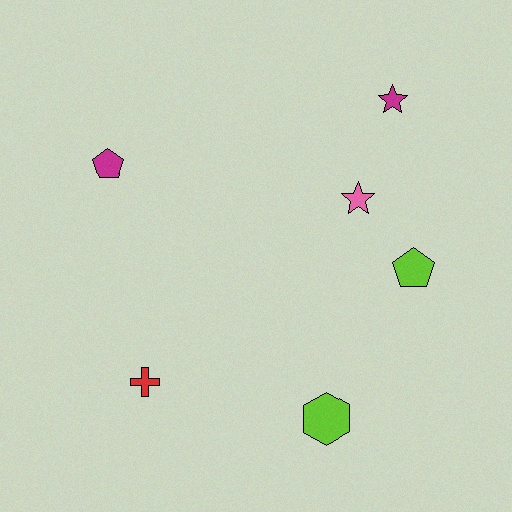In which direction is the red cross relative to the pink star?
The red cross is to the left of the pink star.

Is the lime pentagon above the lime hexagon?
Yes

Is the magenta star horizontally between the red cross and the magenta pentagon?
No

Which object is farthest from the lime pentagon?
The magenta pentagon is farthest from the lime pentagon.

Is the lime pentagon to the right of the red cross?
Yes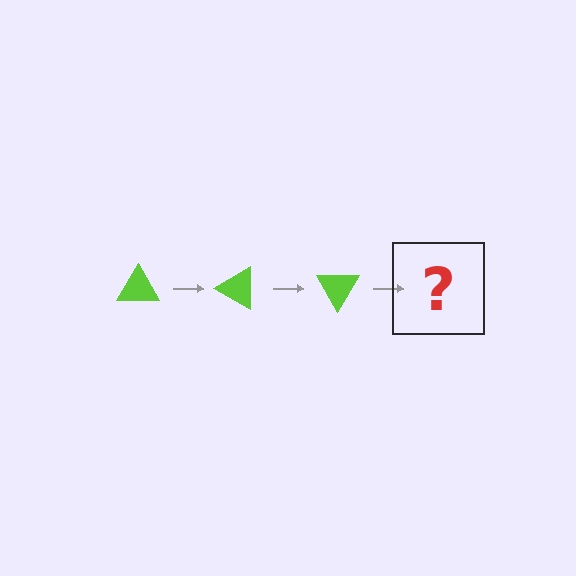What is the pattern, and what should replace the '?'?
The pattern is that the triangle rotates 30 degrees each step. The '?' should be a lime triangle rotated 90 degrees.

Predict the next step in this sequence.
The next step is a lime triangle rotated 90 degrees.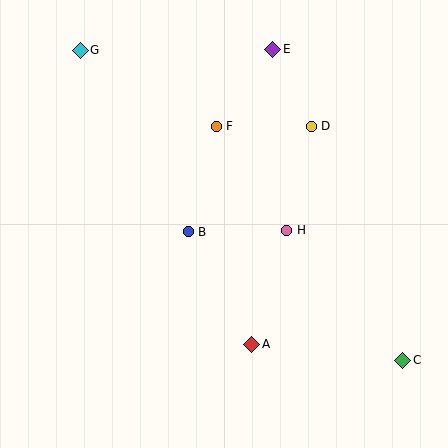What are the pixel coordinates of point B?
Point B is at (188, 232).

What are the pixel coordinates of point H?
Point H is at (287, 230).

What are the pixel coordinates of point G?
Point G is at (80, 50).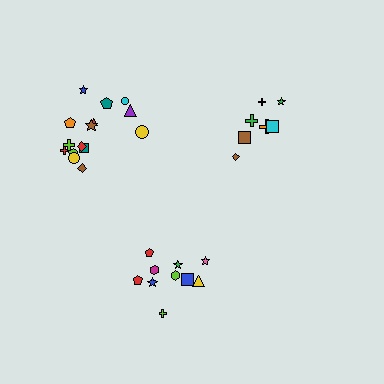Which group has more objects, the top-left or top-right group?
The top-left group.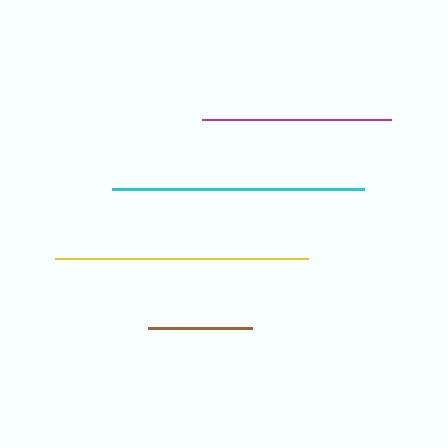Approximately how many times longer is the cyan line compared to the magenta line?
The cyan line is approximately 1.3 times the length of the magenta line.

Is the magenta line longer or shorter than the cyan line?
The cyan line is longer than the magenta line.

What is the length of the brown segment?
The brown segment is approximately 103 pixels long.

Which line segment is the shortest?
The brown line is the shortest at approximately 103 pixels.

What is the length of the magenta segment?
The magenta segment is approximately 189 pixels long.